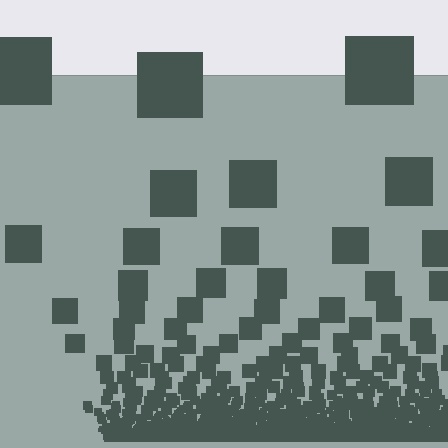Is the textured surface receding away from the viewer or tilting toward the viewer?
The surface appears to tilt toward the viewer. Texture elements get larger and sparser toward the top.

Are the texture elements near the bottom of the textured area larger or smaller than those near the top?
Smaller. The gradient is inverted — elements near the bottom are smaller and denser.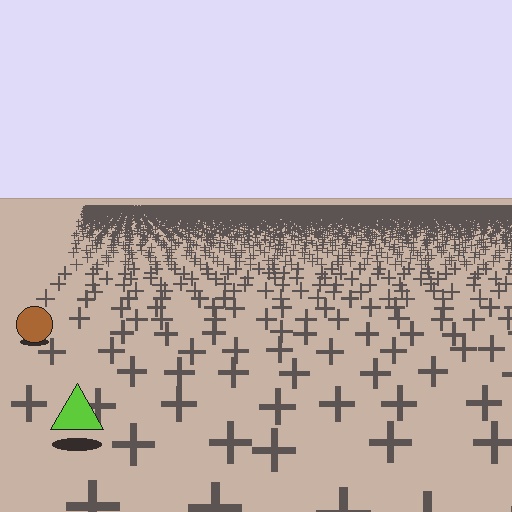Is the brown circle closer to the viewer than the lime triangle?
No. The lime triangle is closer — you can tell from the texture gradient: the ground texture is coarser near it.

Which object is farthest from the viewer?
The brown circle is farthest from the viewer. It appears smaller and the ground texture around it is denser.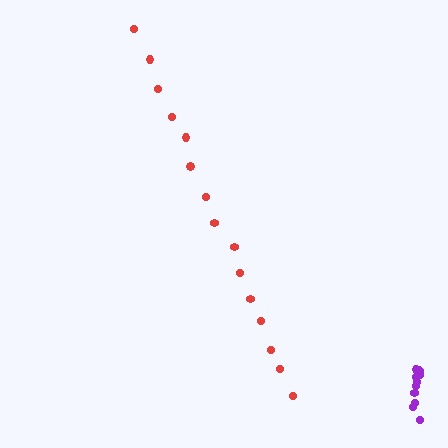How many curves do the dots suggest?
There are 2 distinct paths.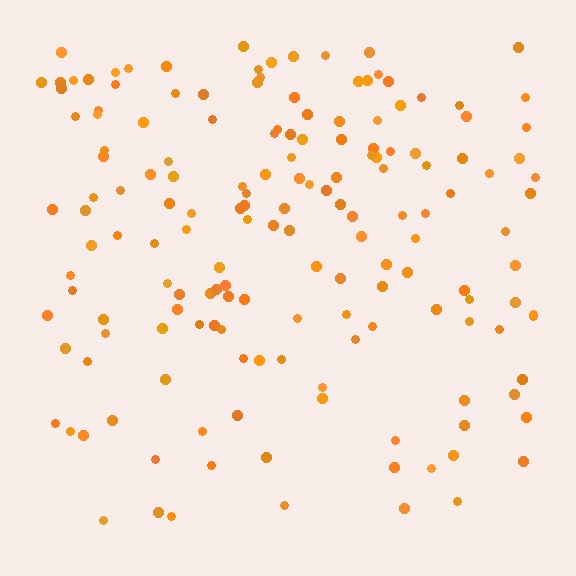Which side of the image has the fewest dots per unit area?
The bottom.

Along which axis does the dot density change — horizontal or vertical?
Vertical.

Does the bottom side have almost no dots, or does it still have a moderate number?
Still a moderate number, just noticeably fewer than the top.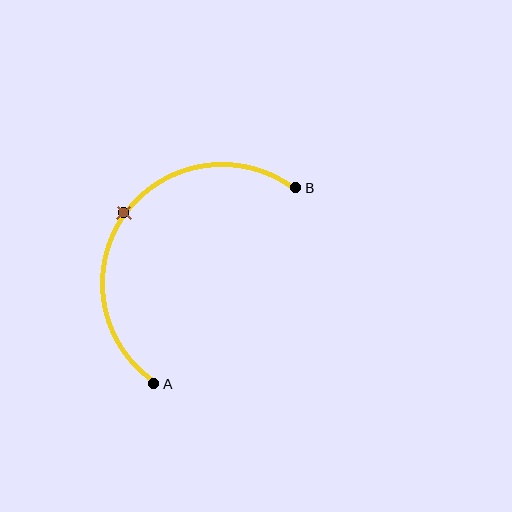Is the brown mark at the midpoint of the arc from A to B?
Yes. The brown mark lies on the arc at equal arc-length from both A and B — it is the arc midpoint.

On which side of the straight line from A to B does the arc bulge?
The arc bulges above and to the left of the straight line connecting A and B.